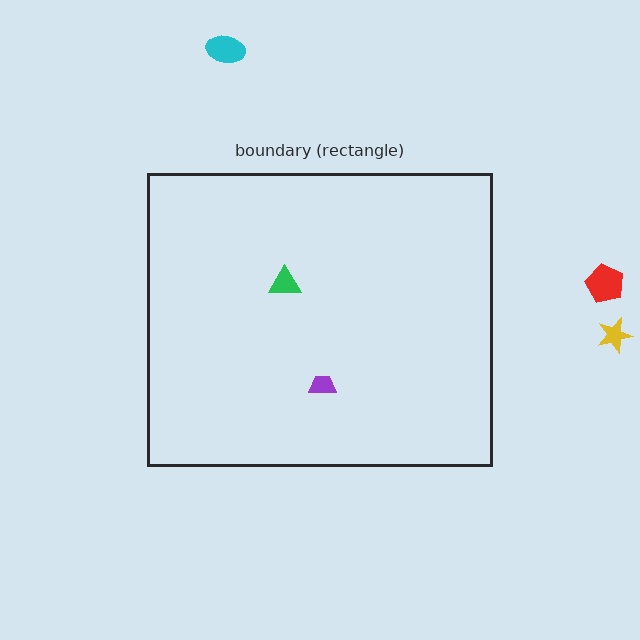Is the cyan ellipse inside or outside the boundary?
Outside.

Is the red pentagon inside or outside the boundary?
Outside.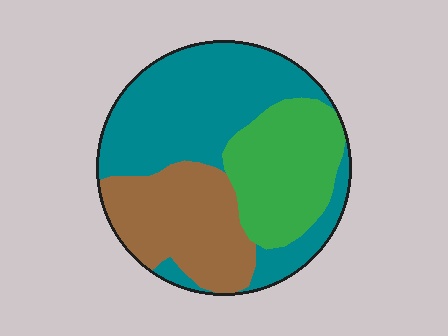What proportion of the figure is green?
Green covers 26% of the figure.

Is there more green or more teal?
Teal.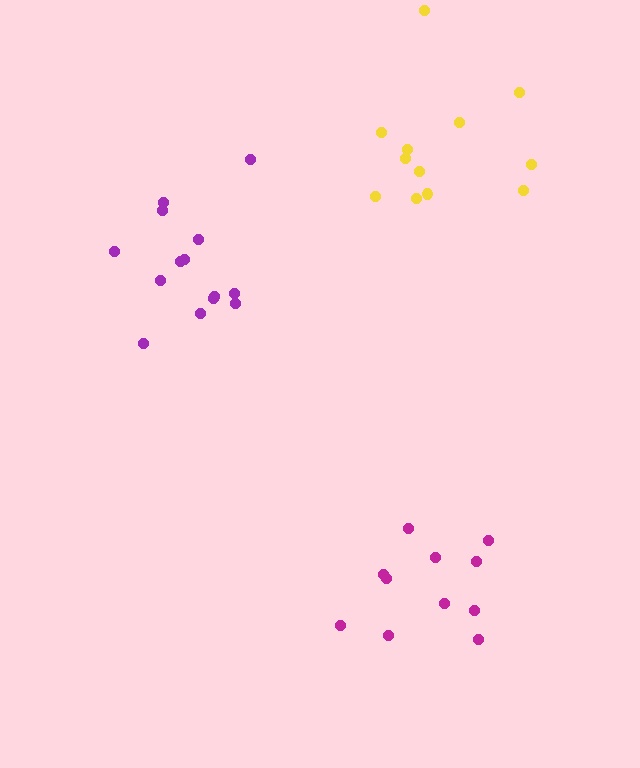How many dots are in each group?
Group 1: 14 dots, Group 2: 11 dots, Group 3: 12 dots (37 total).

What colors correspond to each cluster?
The clusters are colored: purple, magenta, yellow.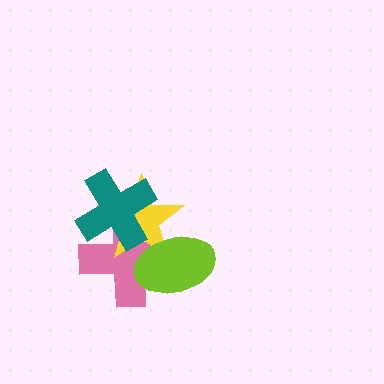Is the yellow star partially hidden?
Yes, it is partially covered by another shape.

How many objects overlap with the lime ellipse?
2 objects overlap with the lime ellipse.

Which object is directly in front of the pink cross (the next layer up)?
The yellow star is directly in front of the pink cross.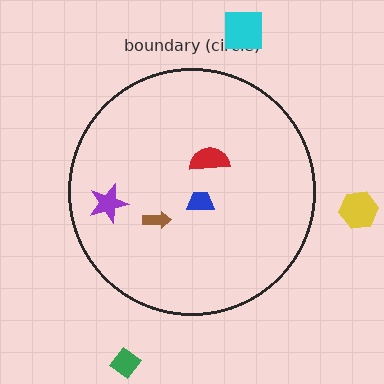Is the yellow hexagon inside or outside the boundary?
Outside.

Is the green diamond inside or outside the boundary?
Outside.